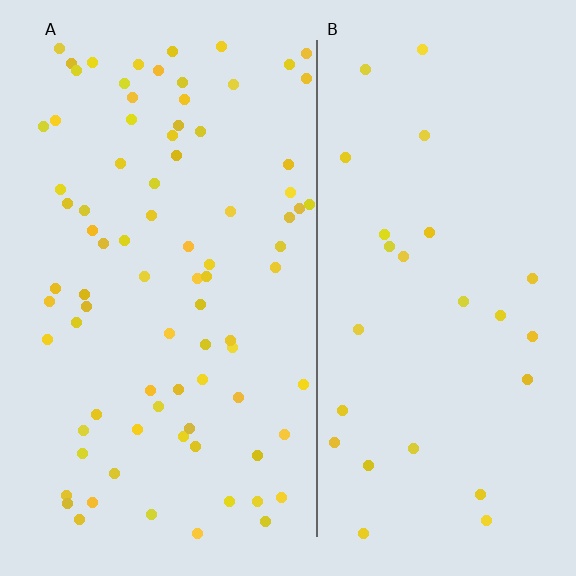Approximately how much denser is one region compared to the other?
Approximately 3.1× — region A over region B.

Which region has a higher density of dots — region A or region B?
A (the left).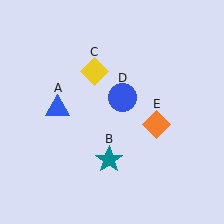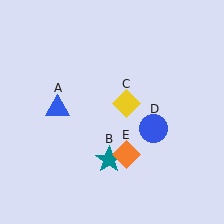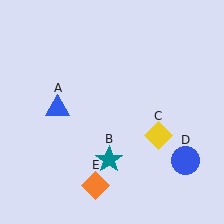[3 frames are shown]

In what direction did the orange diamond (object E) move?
The orange diamond (object E) moved down and to the left.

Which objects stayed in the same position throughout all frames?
Blue triangle (object A) and teal star (object B) remained stationary.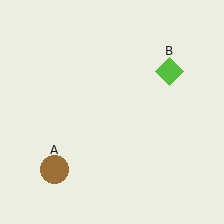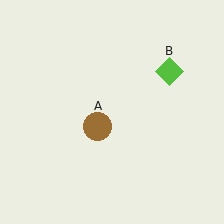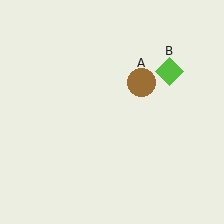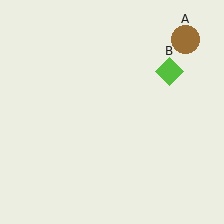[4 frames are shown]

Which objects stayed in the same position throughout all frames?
Lime diamond (object B) remained stationary.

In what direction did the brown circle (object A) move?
The brown circle (object A) moved up and to the right.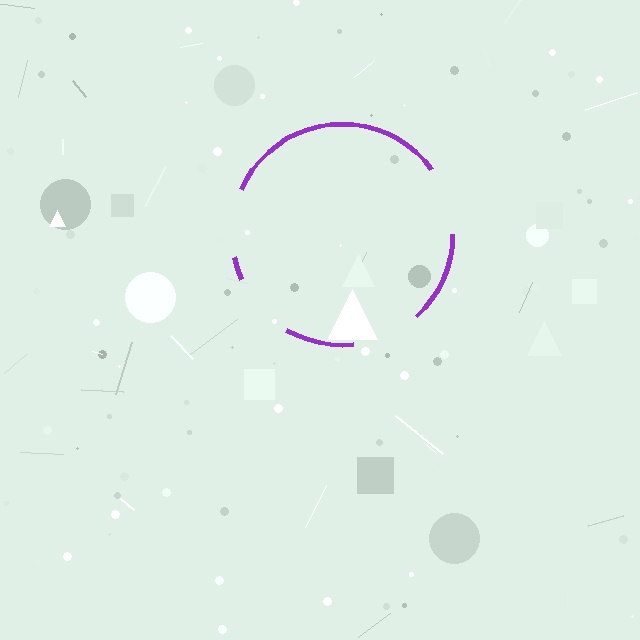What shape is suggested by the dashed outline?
The dashed outline suggests a circle.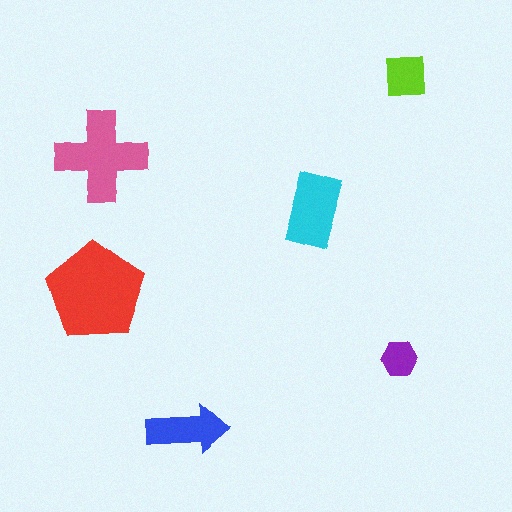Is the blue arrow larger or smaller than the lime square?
Larger.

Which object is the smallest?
The purple hexagon.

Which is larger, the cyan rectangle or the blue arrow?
The cyan rectangle.